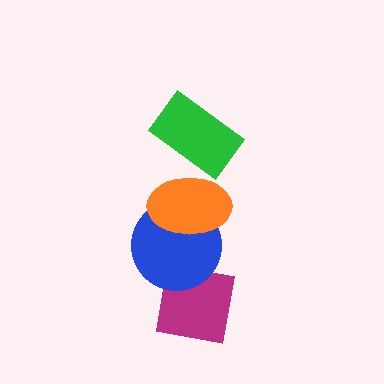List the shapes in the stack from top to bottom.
From top to bottom: the green rectangle, the orange ellipse, the blue circle, the magenta square.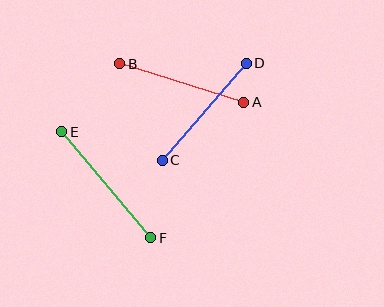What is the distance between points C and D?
The distance is approximately 128 pixels.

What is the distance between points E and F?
The distance is approximately 138 pixels.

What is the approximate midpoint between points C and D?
The midpoint is at approximately (204, 112) pixels.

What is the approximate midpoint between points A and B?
The midpoint is at approximately (182, 83) pixels.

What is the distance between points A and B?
The distance is approximately 130 pixels.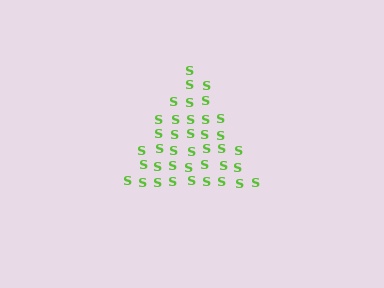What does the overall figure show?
The overall figure shows a triangle.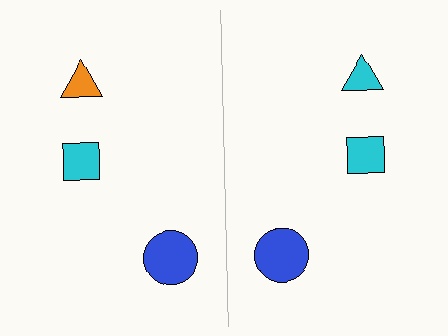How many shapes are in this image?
There are 6 shapes in this image.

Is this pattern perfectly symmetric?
No, the pattern is not perfectly symmetric. The cyan triangle on the right side breaks the symmetry — its mirror counterpart is orange.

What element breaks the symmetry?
The cyan triangle on the right side breaks the symmetry — its mirror counterpart is orange.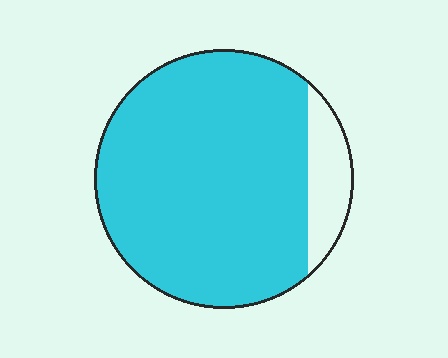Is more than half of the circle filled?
Yes.